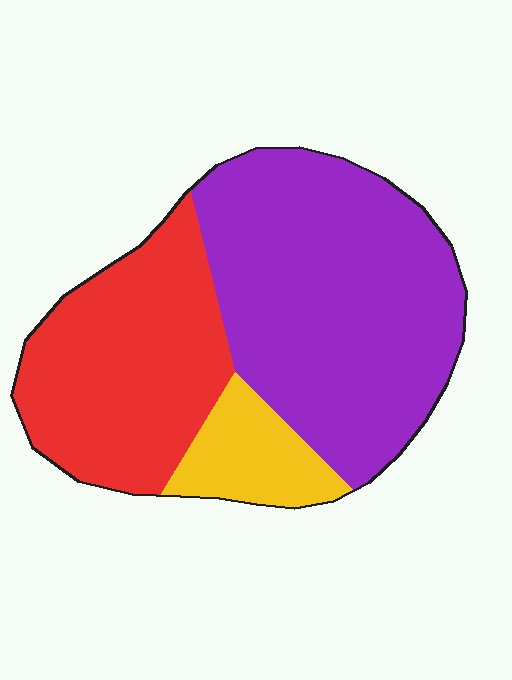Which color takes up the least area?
Yellow, at roughly 10%.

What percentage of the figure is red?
Red covers roughly 35% of the figure.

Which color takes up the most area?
Purple, at roughly 55%.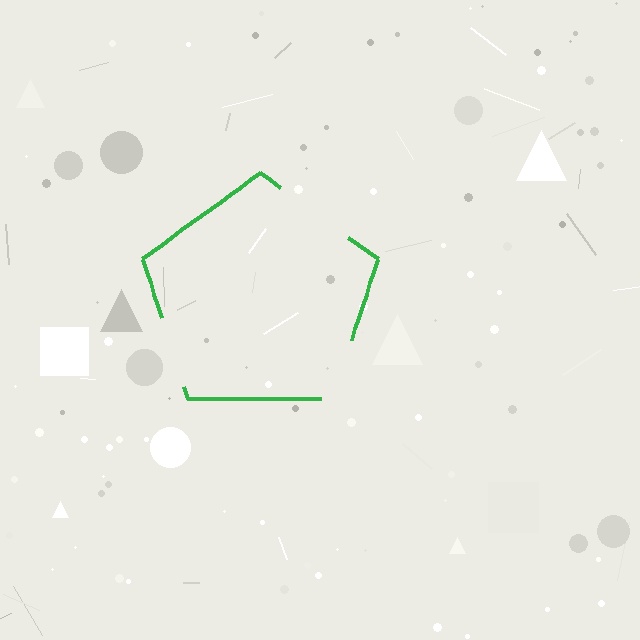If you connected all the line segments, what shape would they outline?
They would outline a pentagon.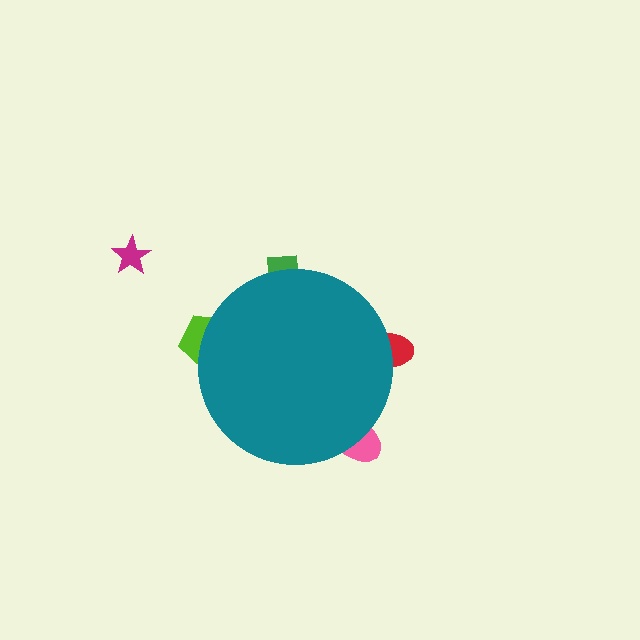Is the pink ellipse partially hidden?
Yes, the pink ellipse is partially hidden behind the teal circle.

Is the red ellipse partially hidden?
Yes, the red ellipse is partially hidden behind the teal circle.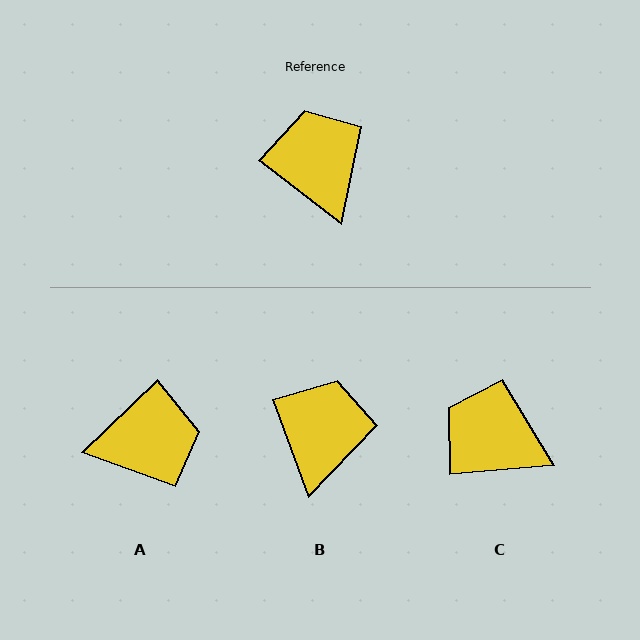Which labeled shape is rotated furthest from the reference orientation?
A, about 98 degrees away.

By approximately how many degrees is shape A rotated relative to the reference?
Approximately 98 degrees clockwise.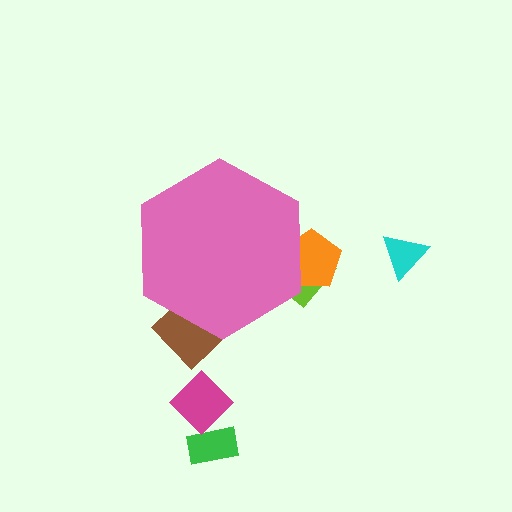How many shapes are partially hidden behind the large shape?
3 shapes are partially hidden.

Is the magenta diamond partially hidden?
No, the magenta diamond is fully visible.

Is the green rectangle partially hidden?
No, the green rectangle is fully visible.